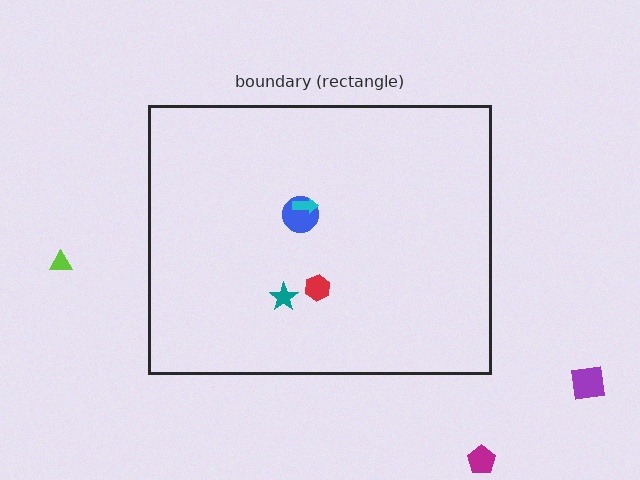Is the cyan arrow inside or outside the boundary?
Inside.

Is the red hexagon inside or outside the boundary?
Inside.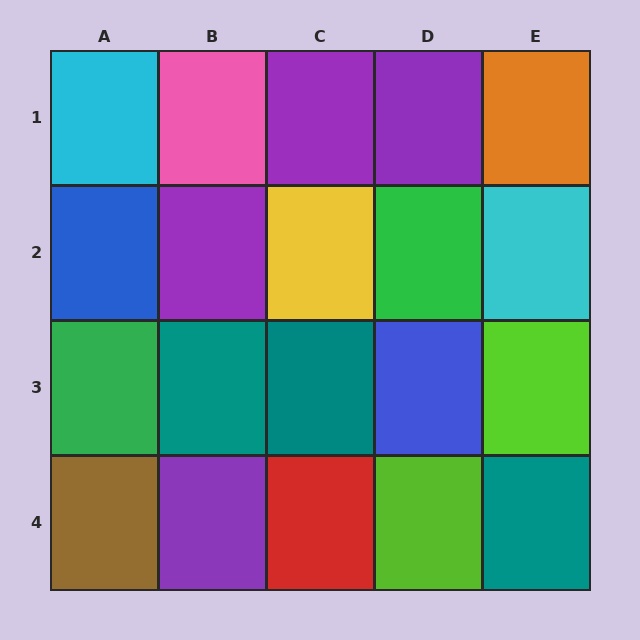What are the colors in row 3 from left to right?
Green, teal, teal, blue, lime.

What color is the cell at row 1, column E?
Orange.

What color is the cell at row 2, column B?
Purple.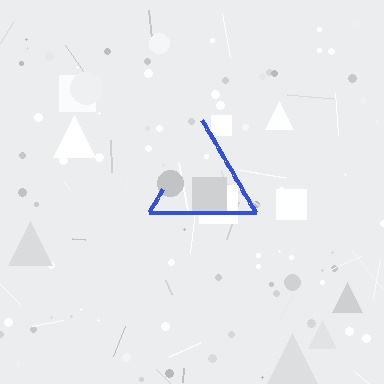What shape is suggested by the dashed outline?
The dashed outline suggests a triangle.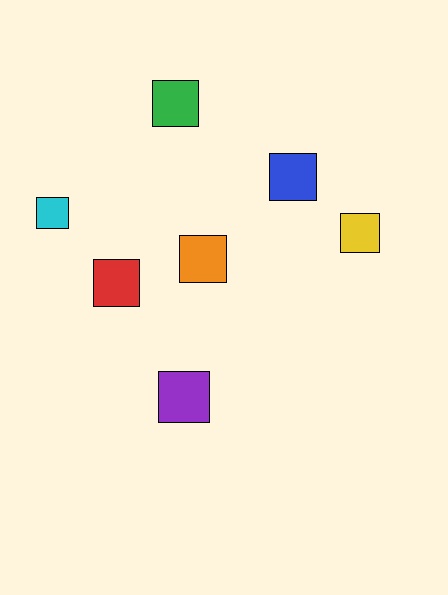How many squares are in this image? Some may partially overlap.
There are 7 squares.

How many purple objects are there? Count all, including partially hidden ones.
There is 1 purple object.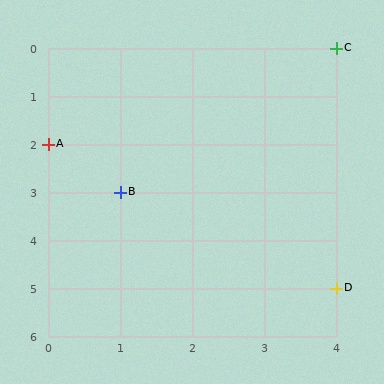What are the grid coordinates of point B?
Point B is at grid coordinates (1, 3).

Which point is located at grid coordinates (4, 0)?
Point C is at (4, 0).